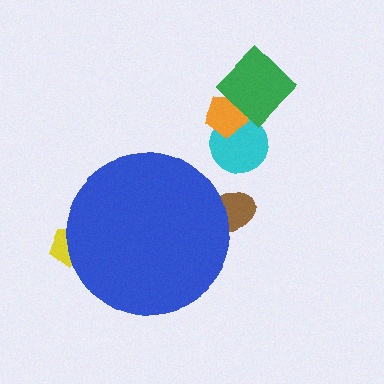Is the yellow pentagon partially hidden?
Yes, the yellow pentagon is partially hidden behind the blue circle.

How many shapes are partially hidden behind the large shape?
2 shapes are partially hidden.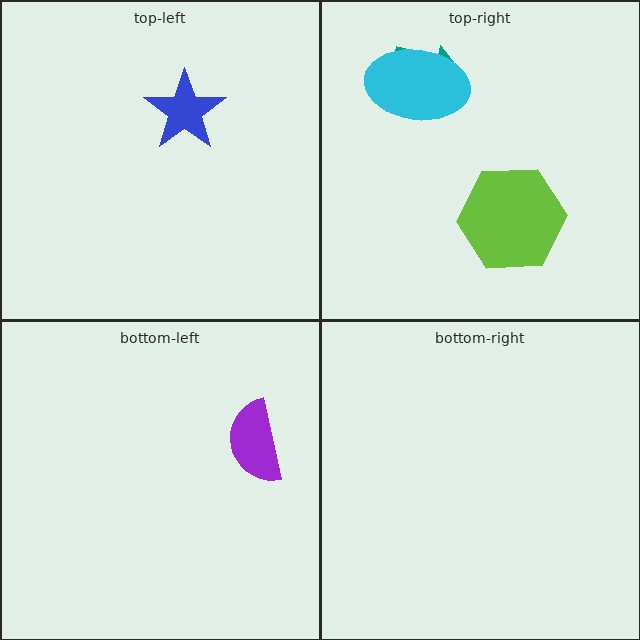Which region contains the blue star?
The top-left region.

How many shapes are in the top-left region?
1.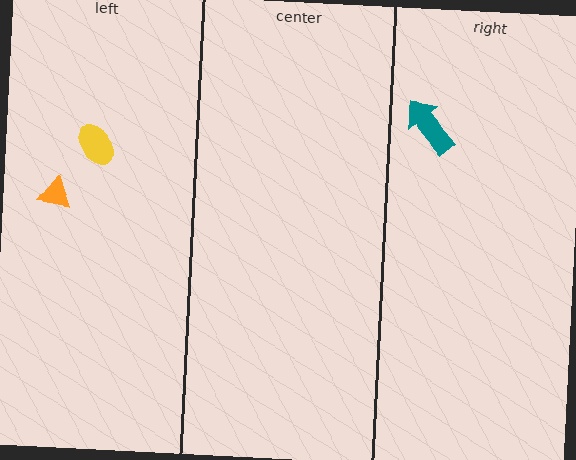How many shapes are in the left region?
2.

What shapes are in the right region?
The teal arrow.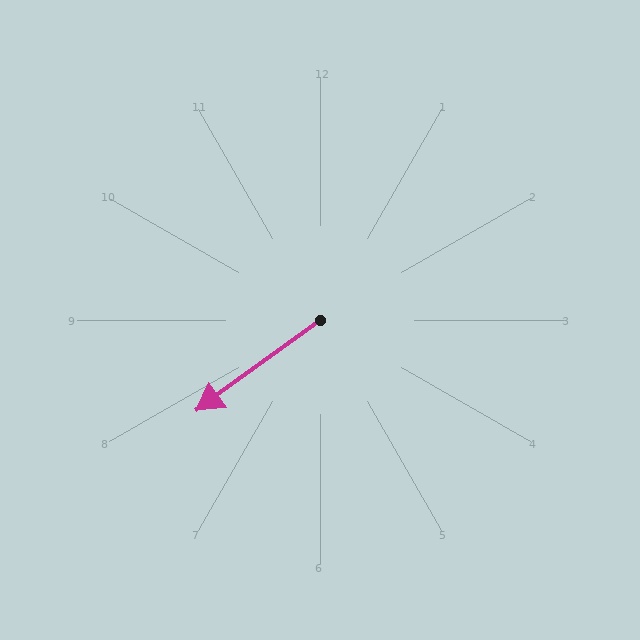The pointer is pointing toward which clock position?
Roughly 8 o'clock.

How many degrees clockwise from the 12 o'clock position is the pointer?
Approximately 234 degrees.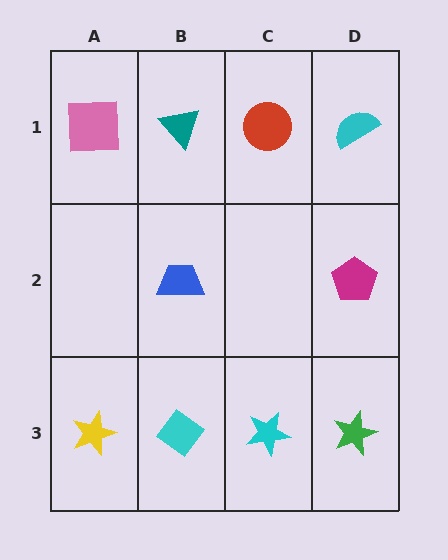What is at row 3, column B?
A cyan diamond.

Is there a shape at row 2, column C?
No, that cell is empty.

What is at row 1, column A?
A pink square.